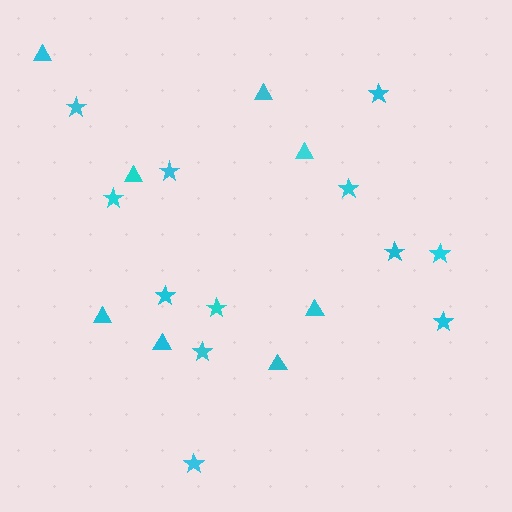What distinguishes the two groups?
There are 2 groups: one group of stars (12) and one group of triangles (8).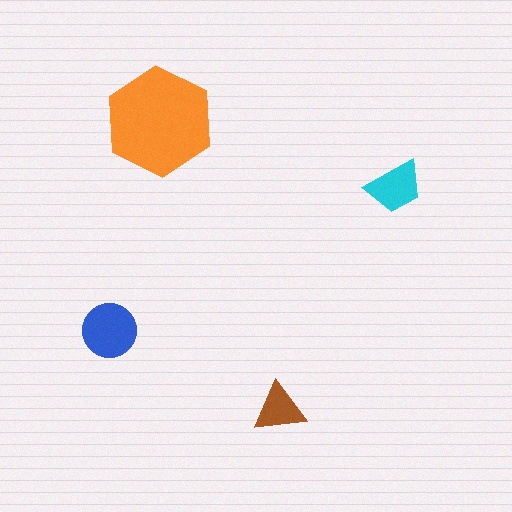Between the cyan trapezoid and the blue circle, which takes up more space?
The blue circle.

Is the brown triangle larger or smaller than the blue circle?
Smaller.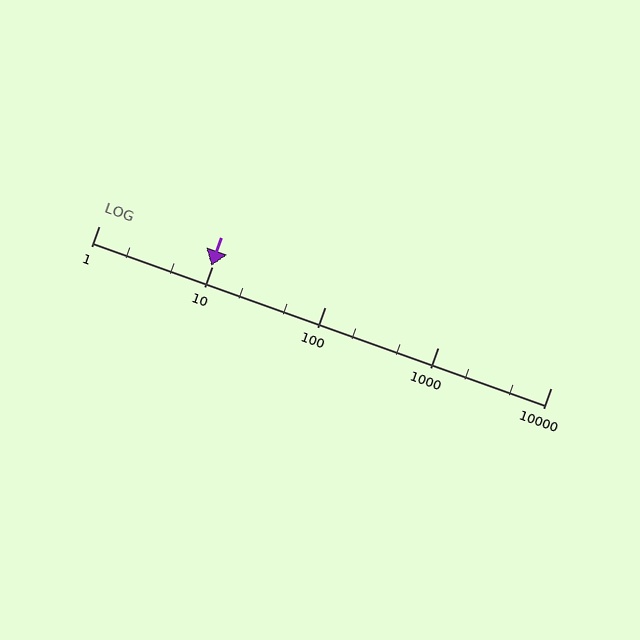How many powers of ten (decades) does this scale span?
The scale spans 4 decades, from 1 to 10000.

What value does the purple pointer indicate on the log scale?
The pointer indicates approximately 9.9.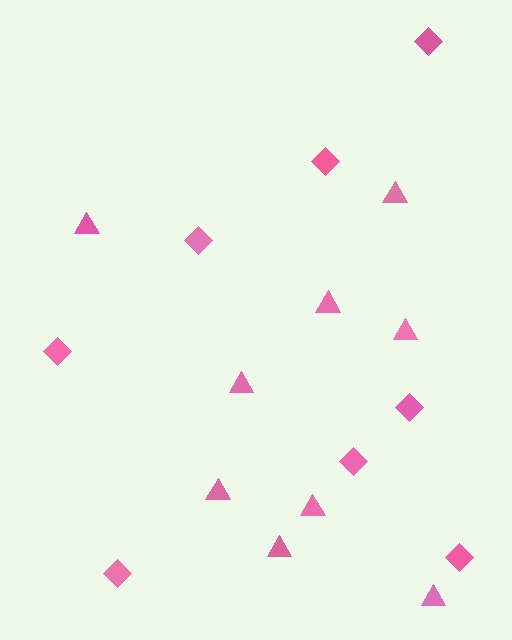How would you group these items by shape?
There are 2 groups: one group of triangles (9) and one group of diamonds (8).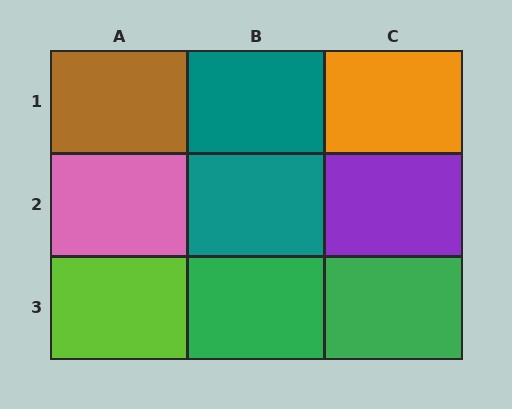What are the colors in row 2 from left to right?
Pink, teal, purple.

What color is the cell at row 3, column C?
Green.